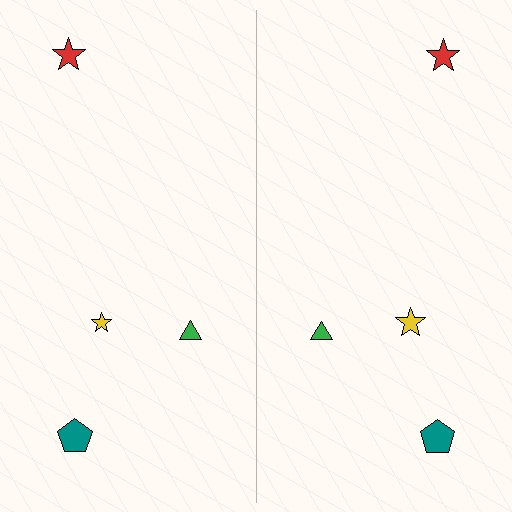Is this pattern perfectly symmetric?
No, the pattern is not perfectly symmetric. The yellow star on the right side has a different size than its mirror counterpart.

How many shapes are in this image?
There are 8 shapes in this image.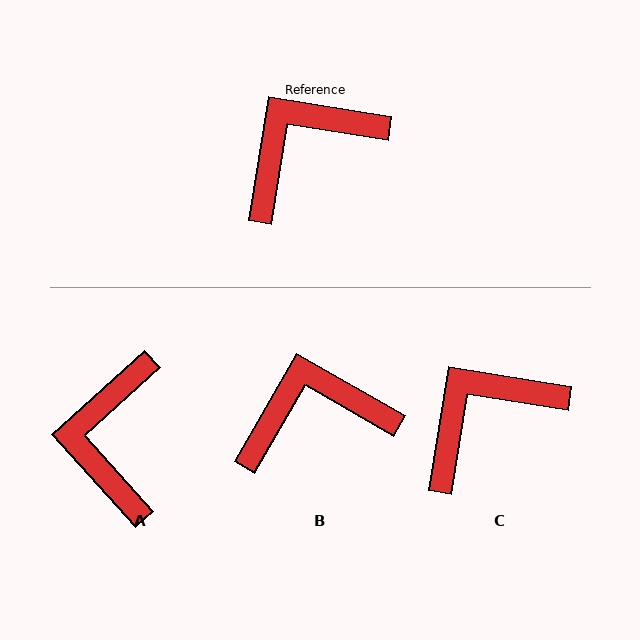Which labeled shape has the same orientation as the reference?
C.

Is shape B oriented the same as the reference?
No, it is off by about 21 degrees.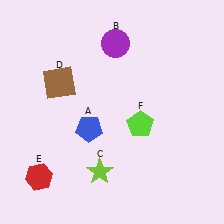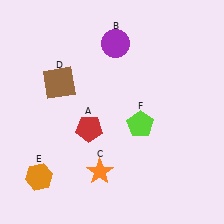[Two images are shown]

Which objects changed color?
A changed from blue to red. C changed from lime to orange. E changed from red to orange.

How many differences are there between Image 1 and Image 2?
There are 3 differences between the two images.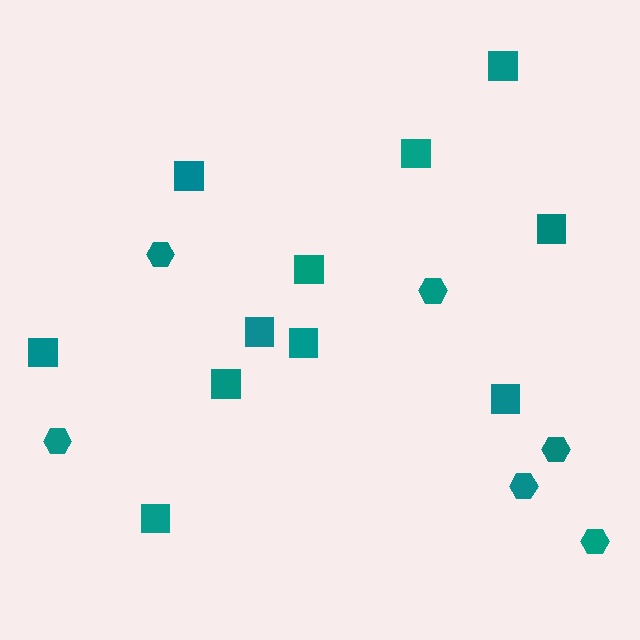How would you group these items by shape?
There are 2 groups: one group of hexagons (6) and one group of squares (11).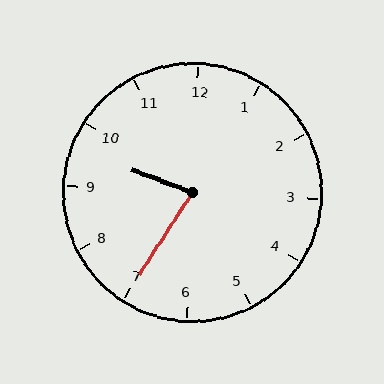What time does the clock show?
9:35.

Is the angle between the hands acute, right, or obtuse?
It is acute.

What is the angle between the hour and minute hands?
Approximately 78 degrees.